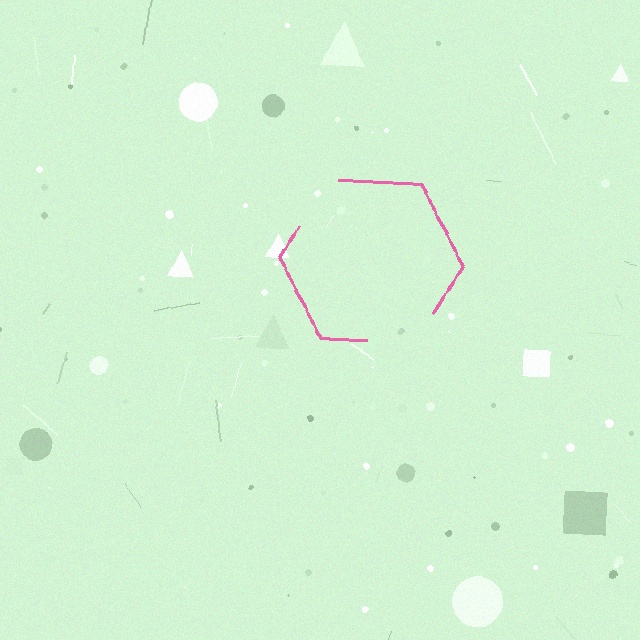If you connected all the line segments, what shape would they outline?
They would outline a hexagon.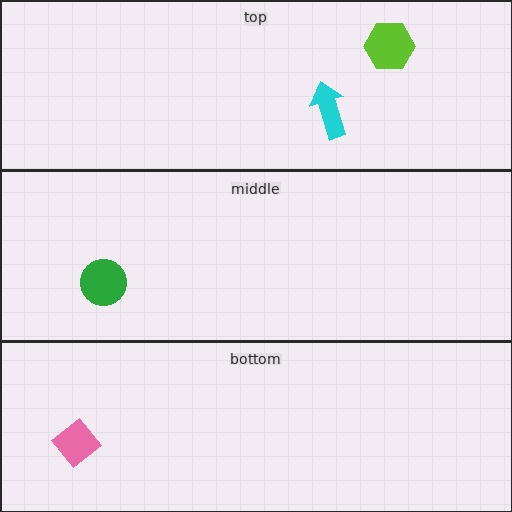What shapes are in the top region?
The cyan arrow, the lime hexagon.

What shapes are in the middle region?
The green circle.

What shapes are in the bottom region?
The pink diamond.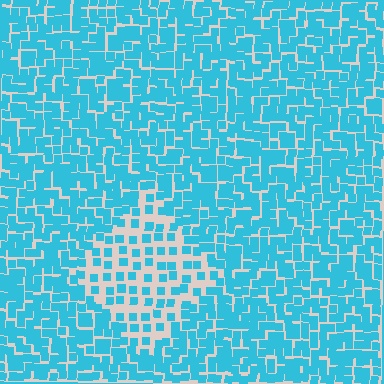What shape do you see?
I see a diamond.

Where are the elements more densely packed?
The elements are more densely packed outside the diamond boundary.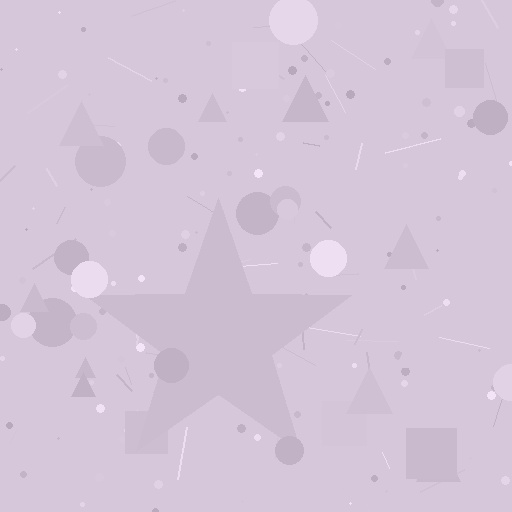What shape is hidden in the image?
A star is hidden in the image.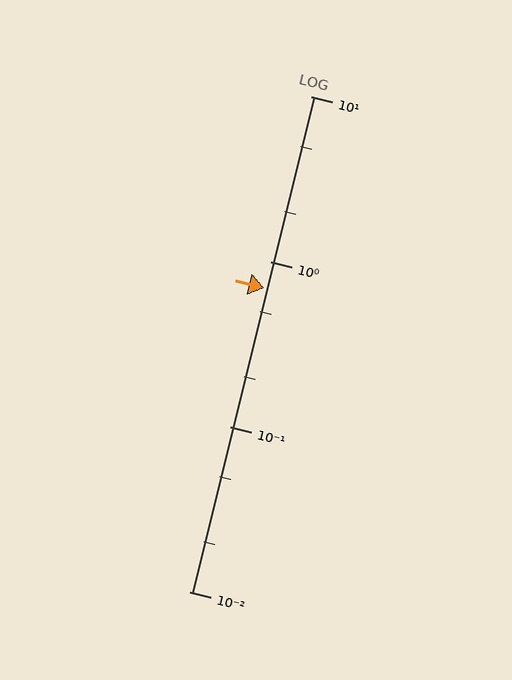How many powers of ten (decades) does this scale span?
The scale spans 3 decades, from 0.01 to 10.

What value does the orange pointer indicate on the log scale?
The pointer indicates approximately 0.69.